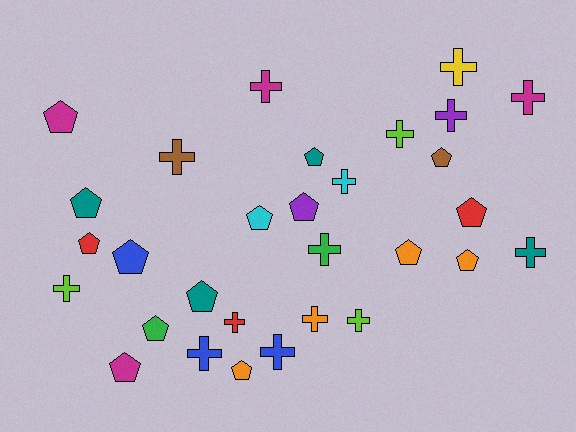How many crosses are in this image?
There are 15 crosses.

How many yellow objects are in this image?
There is 1 yellow object.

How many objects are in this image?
There are 30 objects.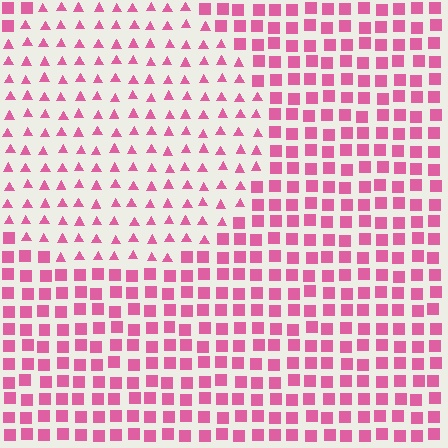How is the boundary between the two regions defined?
The boundary is defined by a change in element shape: triangles inside vs. squares outside. All elements share the same color and spacing.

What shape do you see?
I see a circle.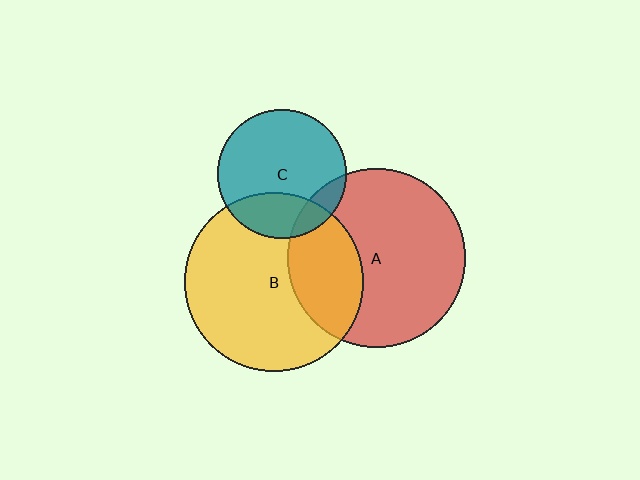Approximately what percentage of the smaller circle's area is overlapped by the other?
Approximately 30%.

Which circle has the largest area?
Circle B (yellow).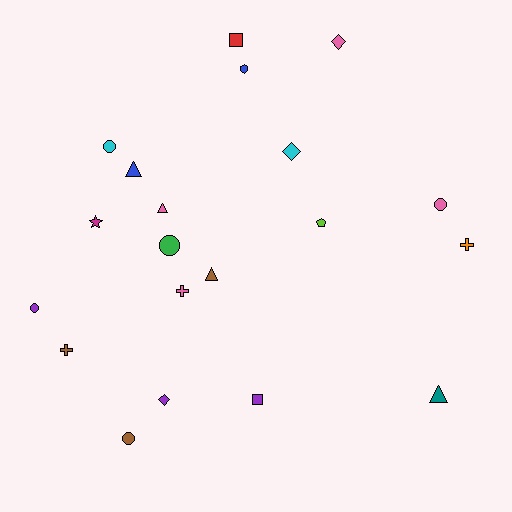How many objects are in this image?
There are 20 objects.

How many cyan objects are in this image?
There are 2 cyan objects.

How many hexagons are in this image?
There is 1 hexagon.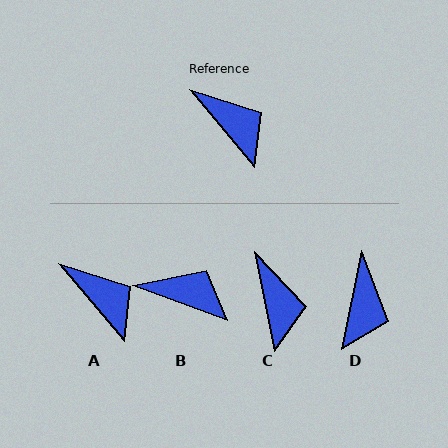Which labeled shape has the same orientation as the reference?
A.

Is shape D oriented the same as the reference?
No, it is off by about 51 degrees.